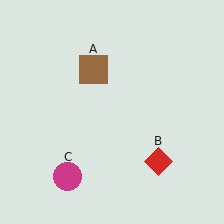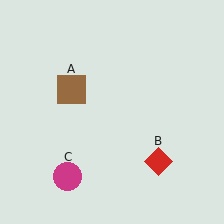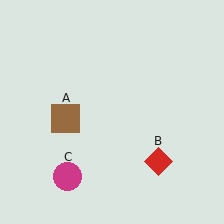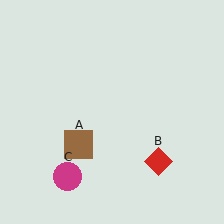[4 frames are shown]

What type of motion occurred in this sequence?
The brown square (object A) rotated counterclockwise around the center of the scene.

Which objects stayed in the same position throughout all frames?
Red diamond (object B) and magenta circle (object C) remained stationary.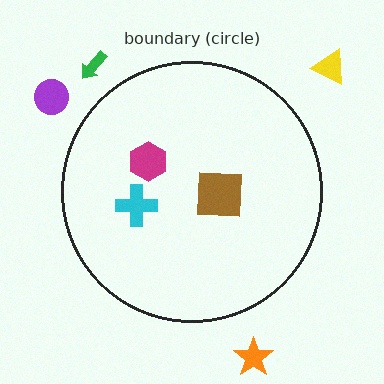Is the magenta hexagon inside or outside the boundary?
Inside.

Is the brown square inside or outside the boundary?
Inside.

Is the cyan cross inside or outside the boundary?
Inside.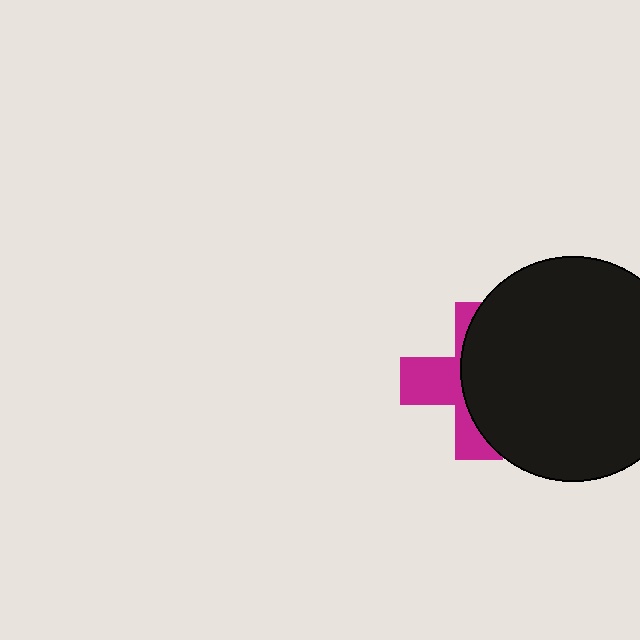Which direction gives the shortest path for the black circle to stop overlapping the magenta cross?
Moving right gives the shortest separation.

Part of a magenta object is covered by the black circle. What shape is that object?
It is a cross.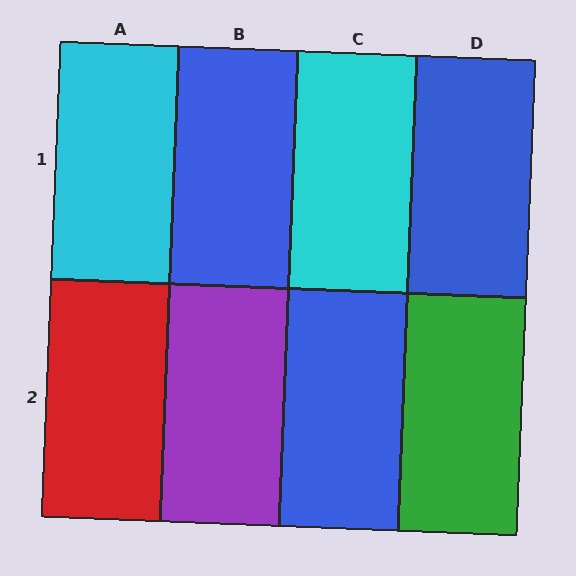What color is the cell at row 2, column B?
Purple.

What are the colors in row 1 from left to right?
Cyan, blue, cyan, blue.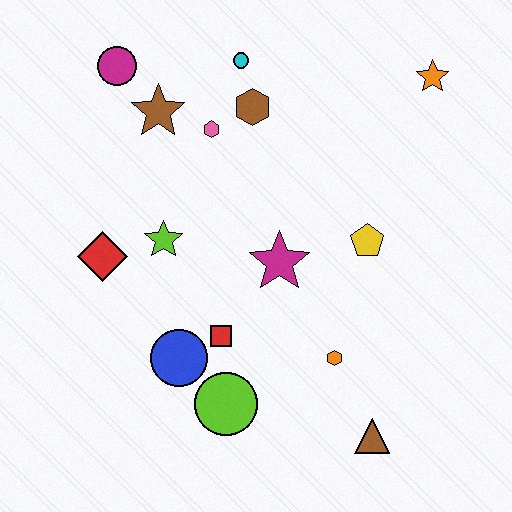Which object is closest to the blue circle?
The red square is closest to the blue circle.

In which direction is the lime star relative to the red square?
The lime star is above the red square.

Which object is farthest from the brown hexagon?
The brown triangle is farthest from the brown hexagon.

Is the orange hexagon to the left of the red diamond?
No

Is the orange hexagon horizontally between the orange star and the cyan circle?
Yes